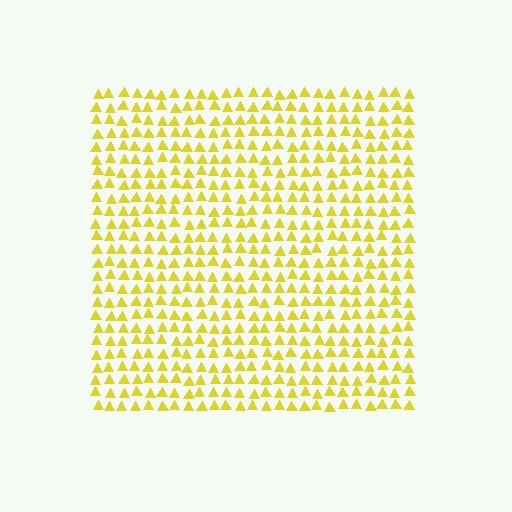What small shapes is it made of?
It is made of small triangles.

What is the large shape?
The large shape is a square.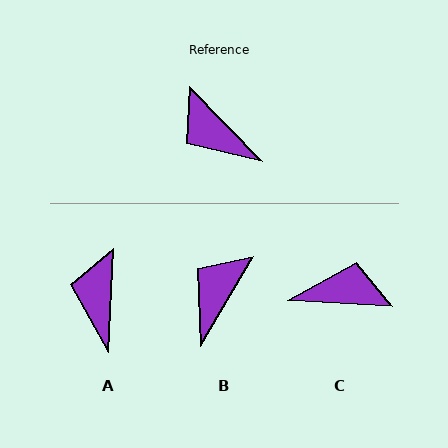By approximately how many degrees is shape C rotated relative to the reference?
Approximately 138 degrees clockwise.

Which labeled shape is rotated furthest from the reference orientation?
C, about 138 degrees away.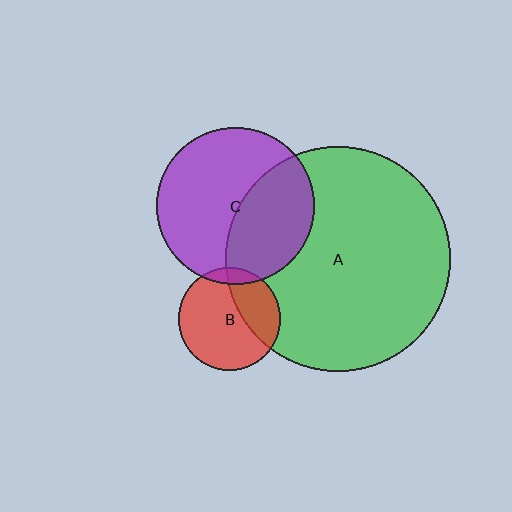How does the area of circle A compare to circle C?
Approximately 2.0 times.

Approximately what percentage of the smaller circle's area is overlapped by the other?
Approximately 40%.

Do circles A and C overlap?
Yes.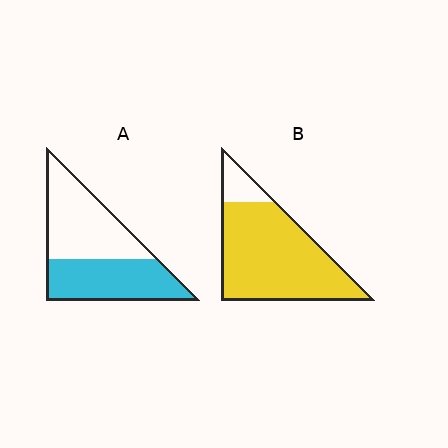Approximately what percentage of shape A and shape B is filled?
A is approximately 45% and B is approximately 85%.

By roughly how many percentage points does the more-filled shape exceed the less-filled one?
By roughly 40 percentage points (B over A).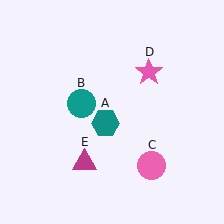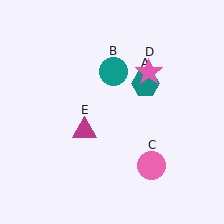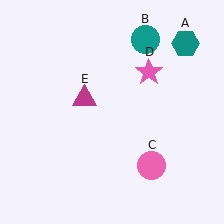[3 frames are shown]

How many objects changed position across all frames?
3 objects changed position: teal hexagon (object A), teal circle (object B), magenta triangle (object E).